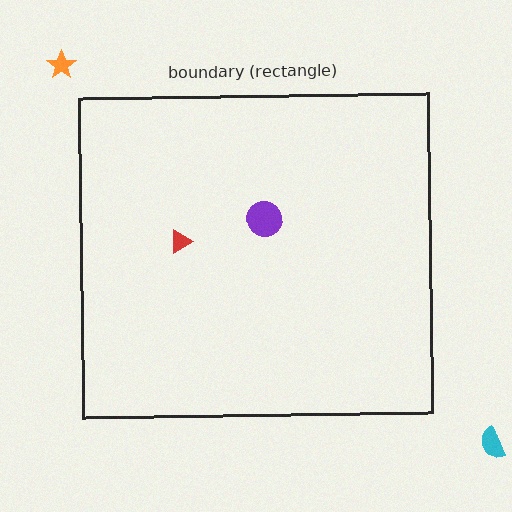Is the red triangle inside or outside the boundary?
Inside.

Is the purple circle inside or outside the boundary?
Inside.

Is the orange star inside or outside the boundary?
Outside.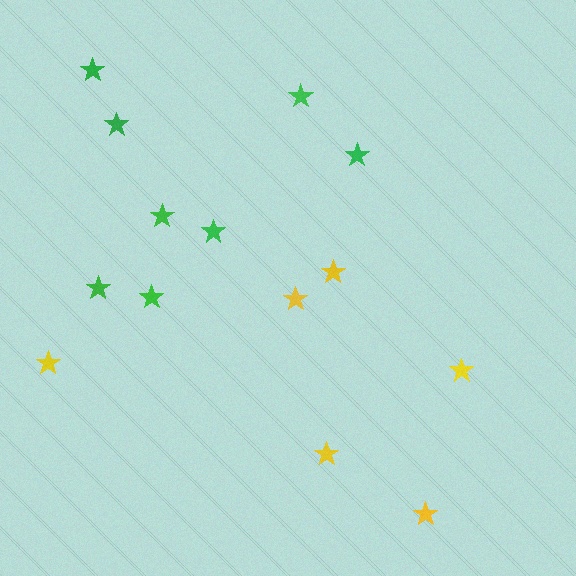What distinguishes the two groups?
There are 2 groups: one group of yellow stars (6) and one group of green stars (8).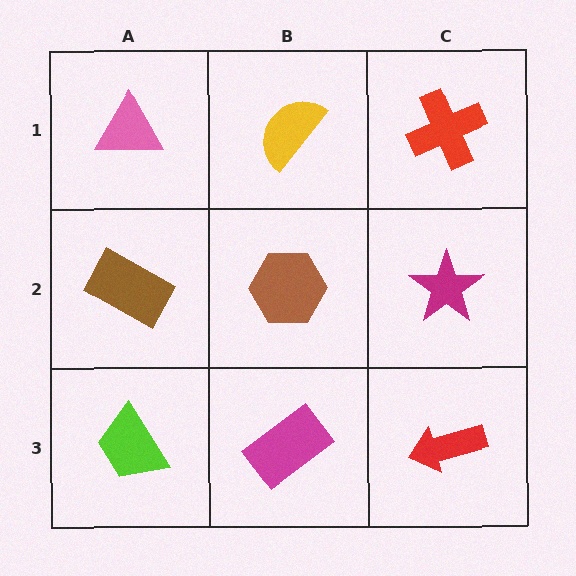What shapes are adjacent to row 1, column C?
A magenta star (row 2, column C), a yellow semicircle (row 1, column B).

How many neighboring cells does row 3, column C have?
2.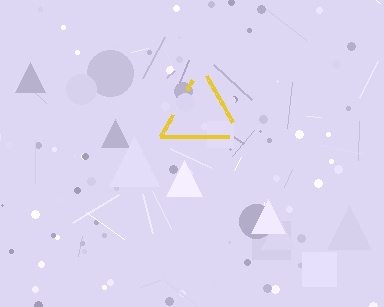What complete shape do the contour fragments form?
The contour fragments form a triangle.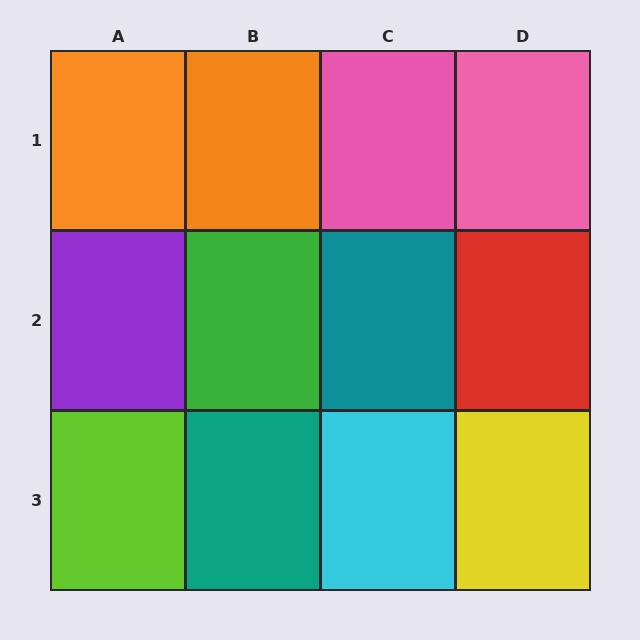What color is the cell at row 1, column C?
Pink.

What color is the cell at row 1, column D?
Pink.